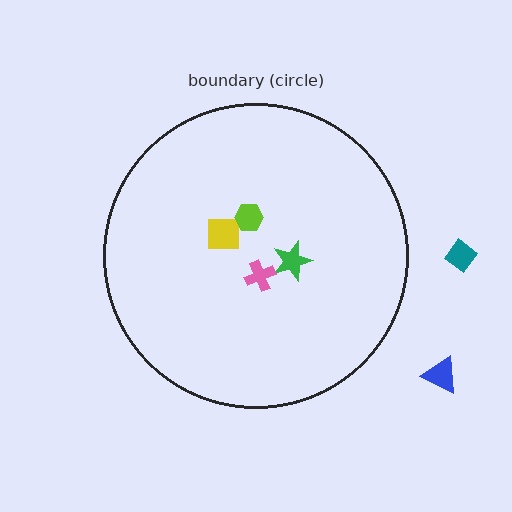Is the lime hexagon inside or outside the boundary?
Inside.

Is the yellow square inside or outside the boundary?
Inside.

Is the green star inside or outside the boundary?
Inside.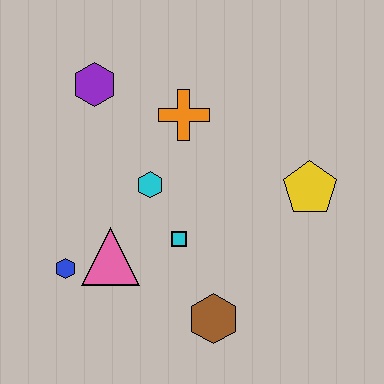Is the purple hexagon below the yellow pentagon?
No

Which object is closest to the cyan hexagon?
The cyan square is closest to the cyan hexagon.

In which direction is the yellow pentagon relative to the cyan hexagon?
The yellow pentagon is to the right of the cyan hexagon.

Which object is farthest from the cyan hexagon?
The yellow pentagon is farthest from the cyan hexagon.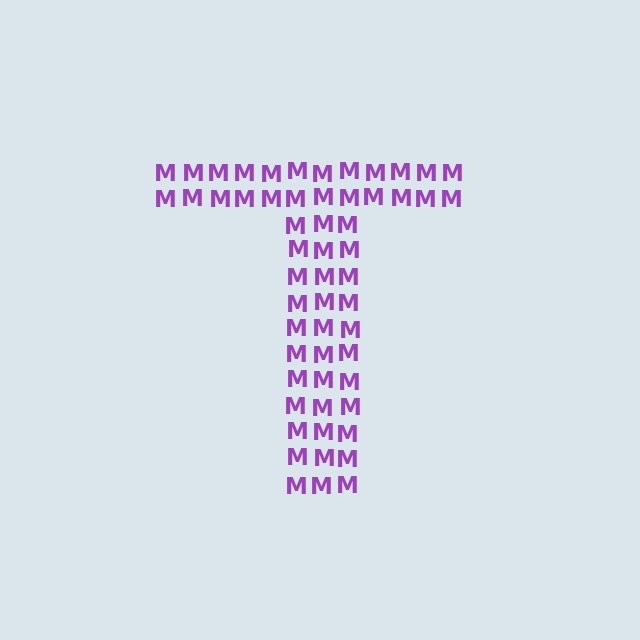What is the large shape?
The large shape is the letter T.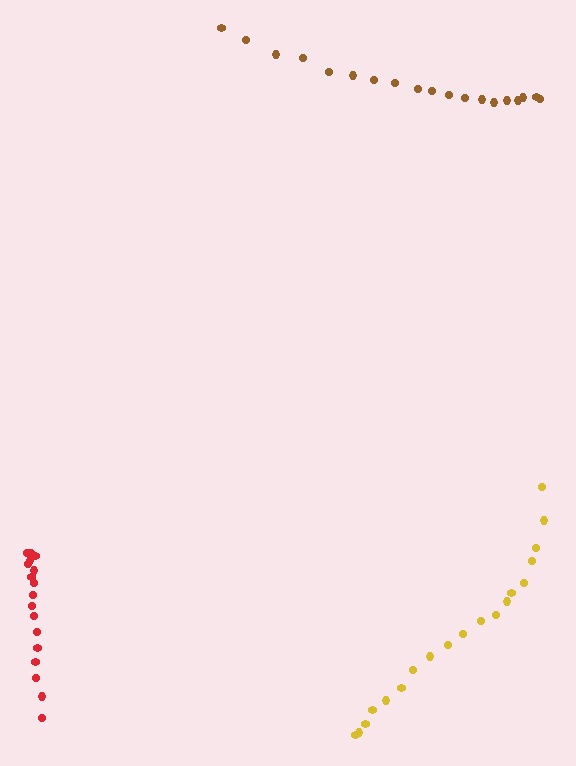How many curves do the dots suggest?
There are 3 distinct paths.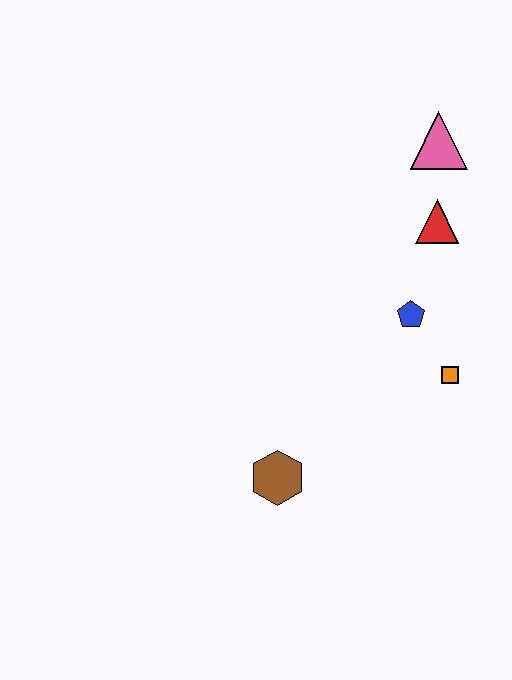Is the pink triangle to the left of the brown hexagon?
No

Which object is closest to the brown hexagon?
The orange square is closest to the brown hexagon.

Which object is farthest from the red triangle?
The brown hexagon is farthest from the red triangle.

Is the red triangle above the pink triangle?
No